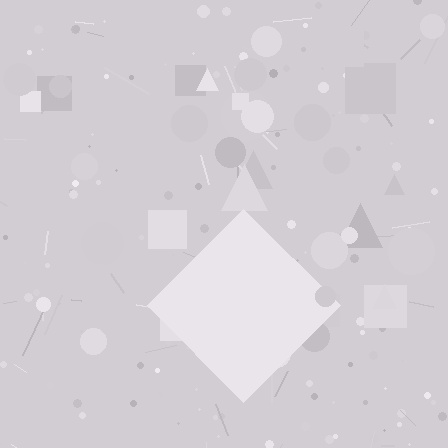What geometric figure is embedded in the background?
A diamond is embedded in the background.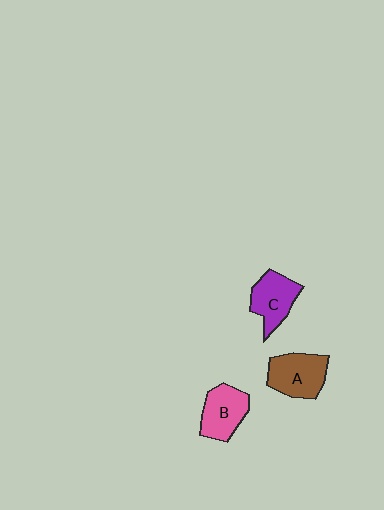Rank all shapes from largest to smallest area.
From largest to smallest: A (brown), B (pink), C (purple).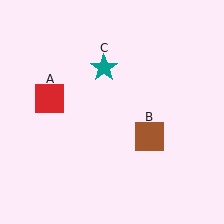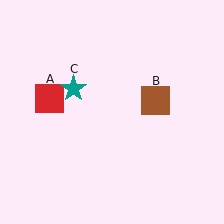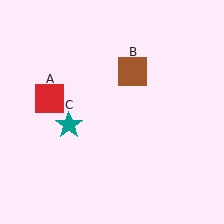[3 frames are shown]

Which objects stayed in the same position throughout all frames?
Red square (object A) remained stationary.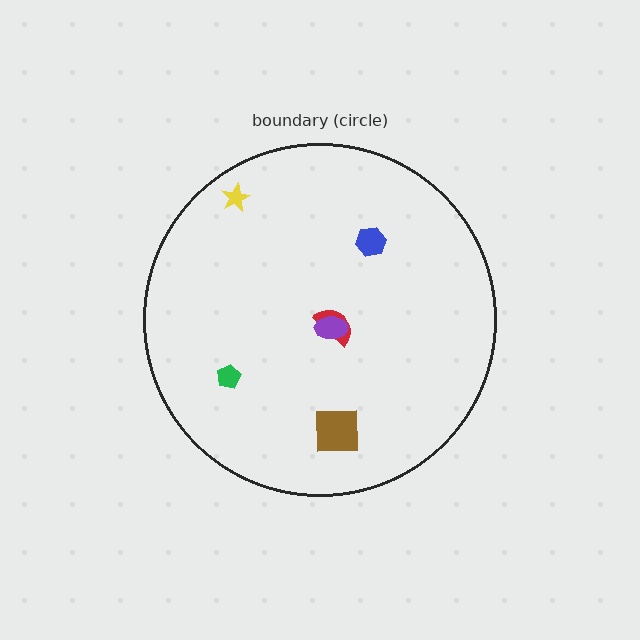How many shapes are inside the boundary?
6 inside, 0 outside.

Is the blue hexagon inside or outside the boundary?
Inside.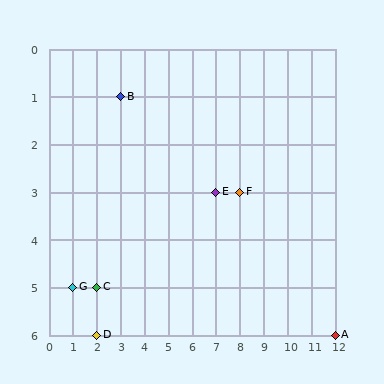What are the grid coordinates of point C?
Point C is at grid coordinates (2, 5).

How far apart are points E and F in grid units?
Points E and F are 1 column apart.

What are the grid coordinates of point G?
Point G is at grid coordinates (1, 5).